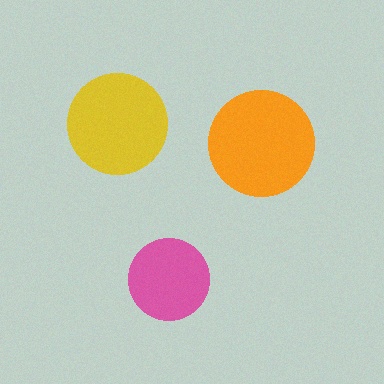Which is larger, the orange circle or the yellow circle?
The orange one.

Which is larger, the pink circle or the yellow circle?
The yellow one.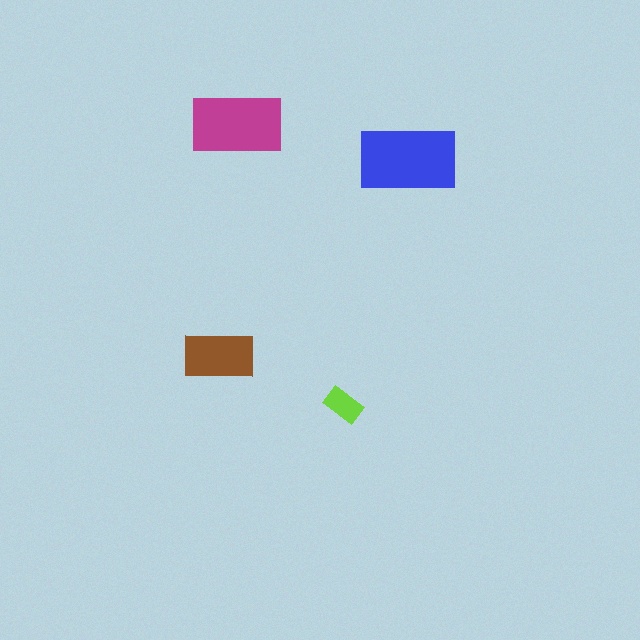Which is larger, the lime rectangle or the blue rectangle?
The blue one.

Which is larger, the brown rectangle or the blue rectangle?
The blue one.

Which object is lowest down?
The lime rectangle is bottommost.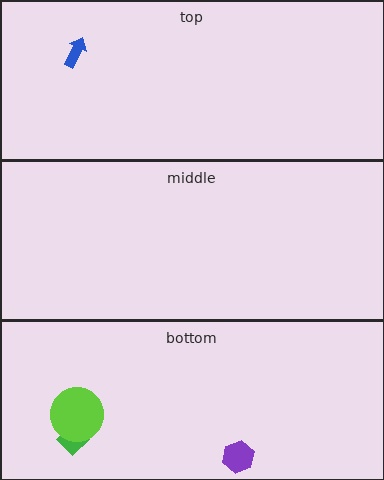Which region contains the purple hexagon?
The bottom region.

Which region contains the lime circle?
The bottom region.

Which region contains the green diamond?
The bottom region.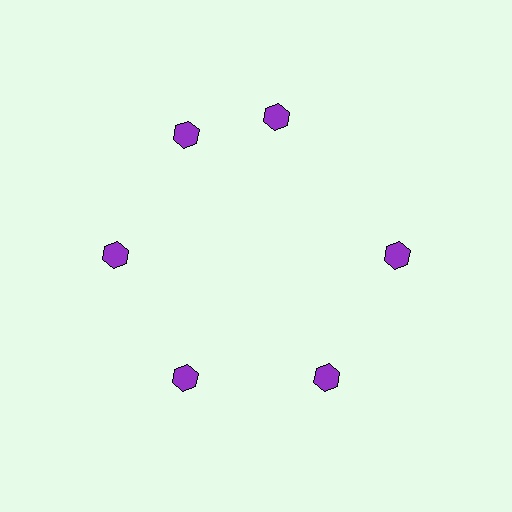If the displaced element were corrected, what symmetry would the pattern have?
It would have 6-fold rotational symmetry — the pattern would map onto itself every 60 degrees.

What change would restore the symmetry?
The symmetry would be restored by rotating it back into even spacing with its neighbors so that all 6 hexagons sit at equal angles and equal distance from the center.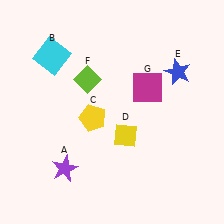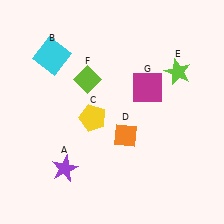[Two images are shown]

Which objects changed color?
D changed from yellow to orange. E changed from blue to lime.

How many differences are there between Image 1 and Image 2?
There are 2 differences between the two images.